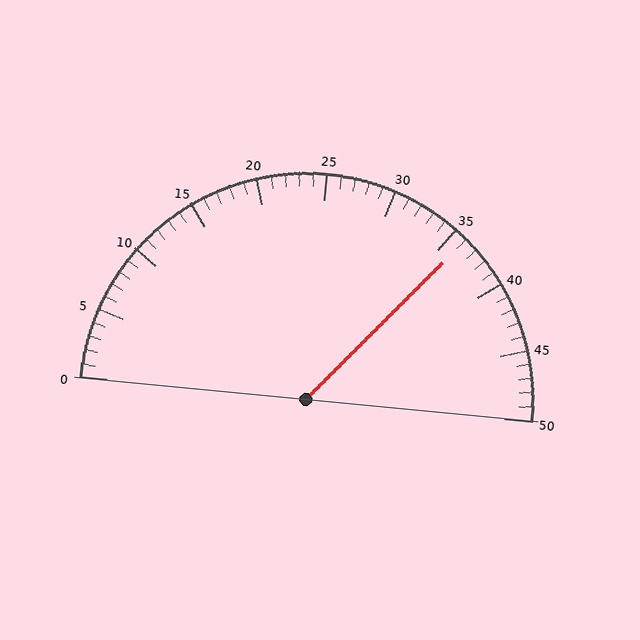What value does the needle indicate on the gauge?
The needle indicates approximately 36.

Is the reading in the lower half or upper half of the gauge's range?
The reading is in the upper half of the range (0 to 50).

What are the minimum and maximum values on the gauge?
The gauge ranges from 0 to 50.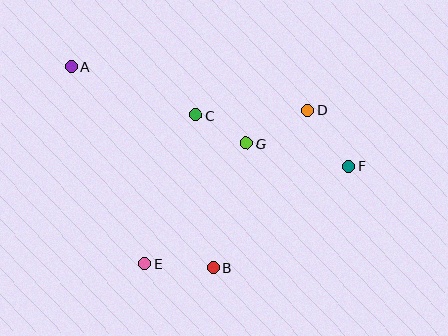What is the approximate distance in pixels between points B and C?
The distance between B and C is approximately 153 pixels.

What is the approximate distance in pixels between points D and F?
The distance between D and F is approximately 69 pixels.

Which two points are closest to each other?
Points C and G are closest to each other.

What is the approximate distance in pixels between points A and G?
The distance between A and G is approximately 191 pixels.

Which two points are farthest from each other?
Points A and F are farthest from each other.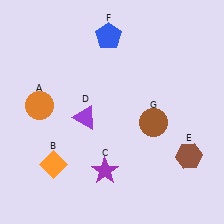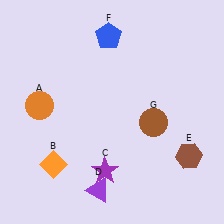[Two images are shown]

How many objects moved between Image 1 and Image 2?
1 object moved between the two images.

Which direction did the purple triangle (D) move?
The purple triangle (D) moved down.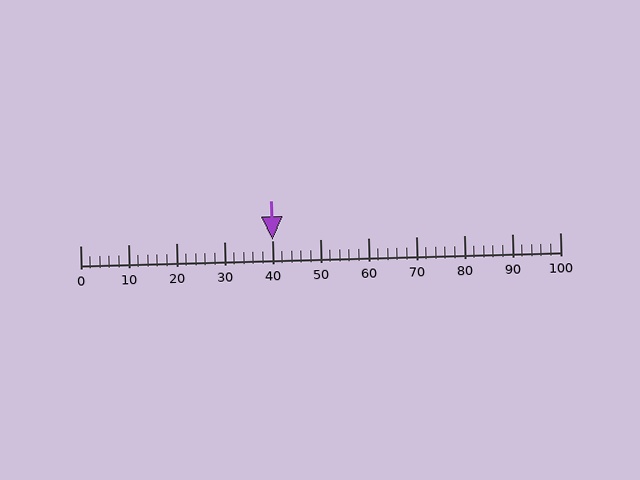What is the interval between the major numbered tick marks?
The major tick marks are spaced 10 units apart.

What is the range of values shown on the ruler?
The ruler shows values from 0 to 100.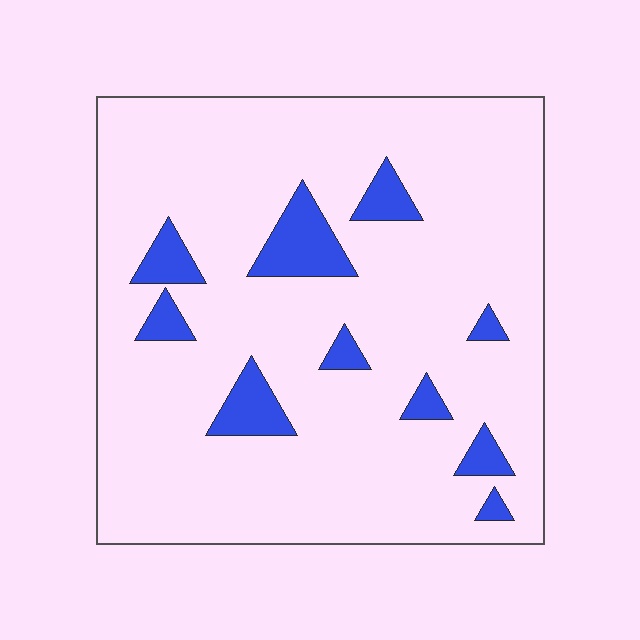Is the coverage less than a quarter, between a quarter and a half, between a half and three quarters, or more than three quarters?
Less than a quarter.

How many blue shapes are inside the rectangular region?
10.